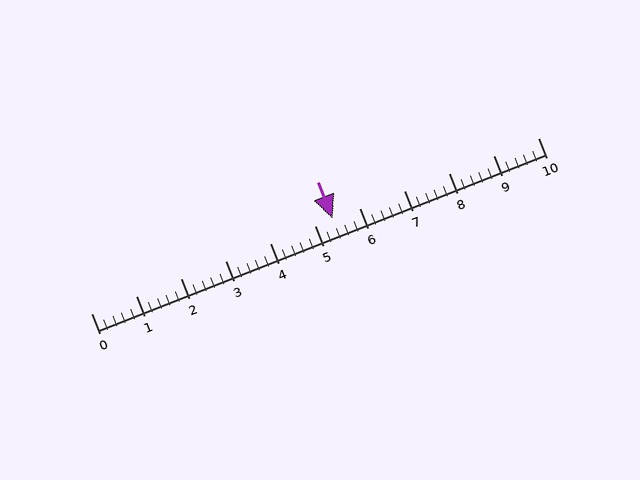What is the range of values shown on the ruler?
The ruler shows values from 0 to 10.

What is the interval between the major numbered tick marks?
The major tick marks are spaced 1 units apart.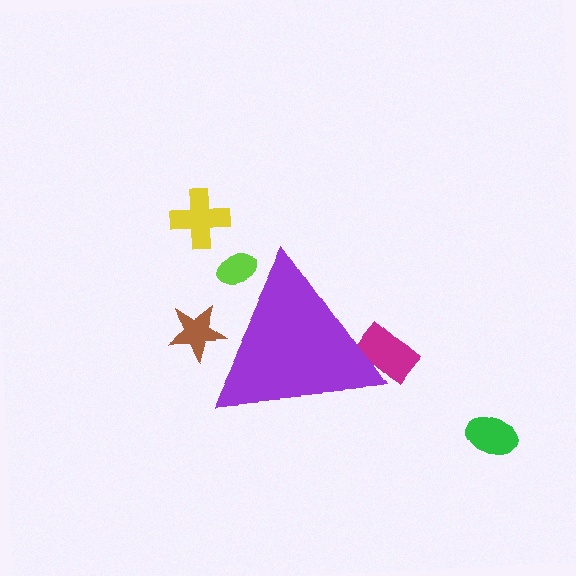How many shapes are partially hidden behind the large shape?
3 shapes are partially hidden.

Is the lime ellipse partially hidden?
Yes, the lime ellipse is partially hidden behind the purple triangle.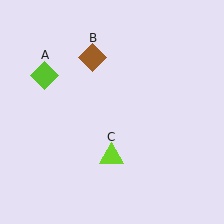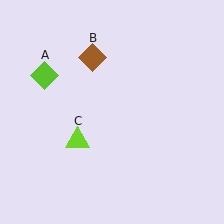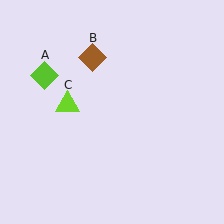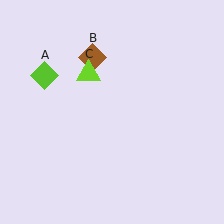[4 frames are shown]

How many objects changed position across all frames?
1 object changed position: lime triangle (object C).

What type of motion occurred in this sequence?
The lime triangle (object C) rotated clockwise around the center of the scene.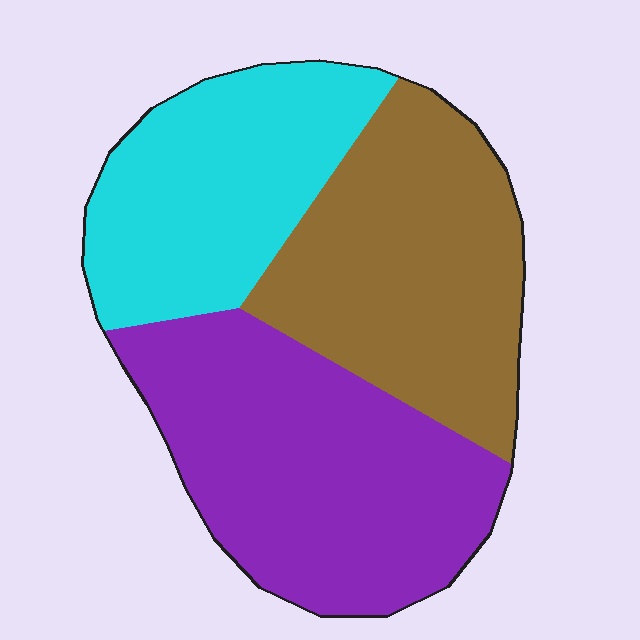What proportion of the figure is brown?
Brown takes up about one third (1/3) of the figure.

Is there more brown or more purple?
Purple.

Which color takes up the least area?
Cyan, at roughly 25%.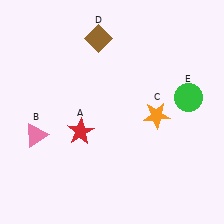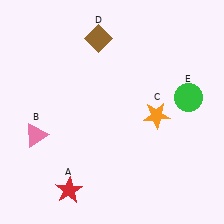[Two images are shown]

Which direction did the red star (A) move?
The red star (A) moved down.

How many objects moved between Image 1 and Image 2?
1 object moved between the two images.